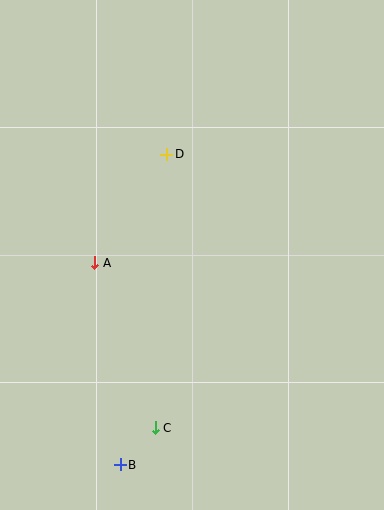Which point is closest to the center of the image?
Point A at (95, 263) is closest to the center.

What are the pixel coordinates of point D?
Point D is at (167, 154).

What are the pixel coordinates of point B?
Point B is at (120, 465).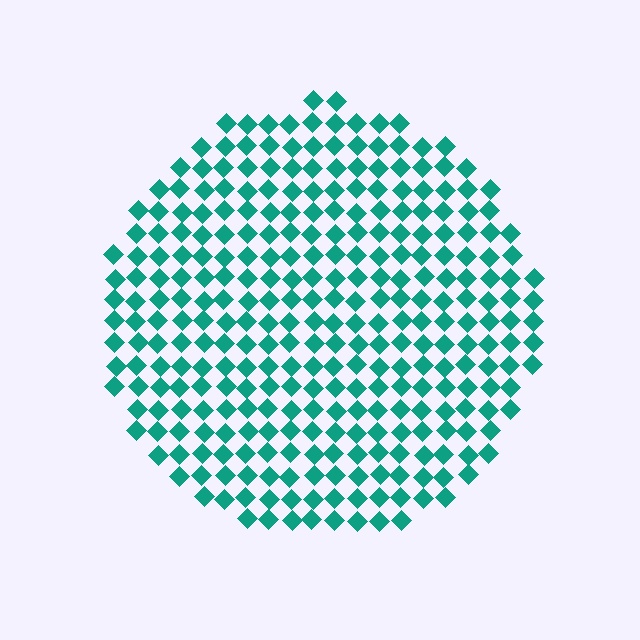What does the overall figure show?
The overall figure shows a circle.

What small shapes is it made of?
It is made of small diamonds.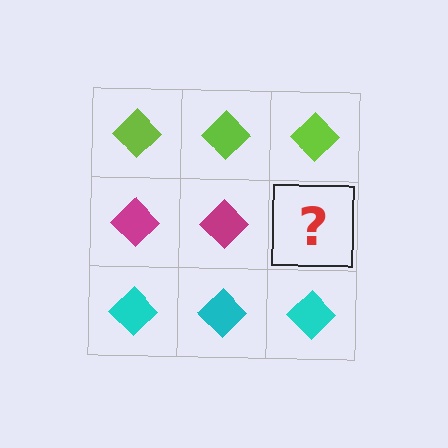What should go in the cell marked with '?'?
The missing cell should contain a magenta diamond.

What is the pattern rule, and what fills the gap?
The rule is that each row has a consistent color. The gap should be filled with a magenta diamond.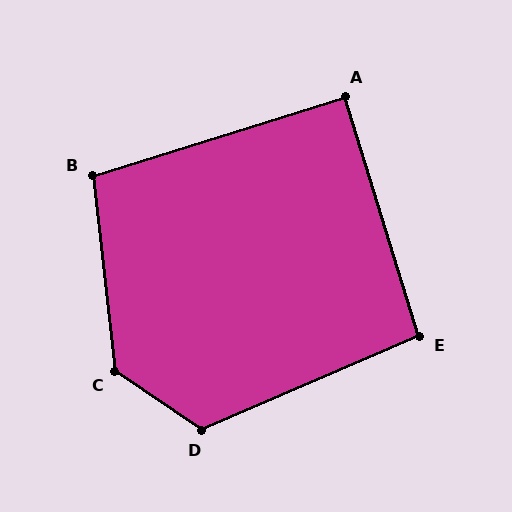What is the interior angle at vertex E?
Approximately 96 degrees (obtuse).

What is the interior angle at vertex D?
Approximately 123 degrees (obtuse).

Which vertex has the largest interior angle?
C, at approximately 131 degrees.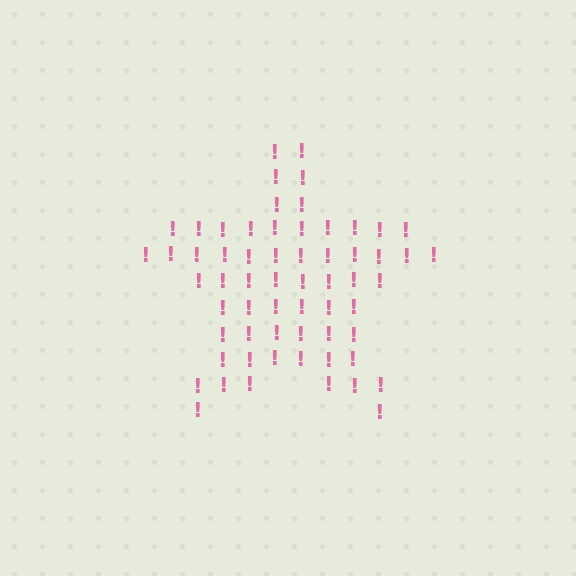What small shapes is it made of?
It is made of small exclamation marks.